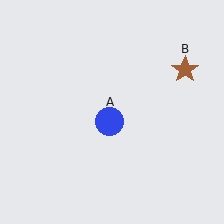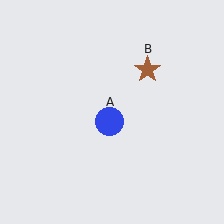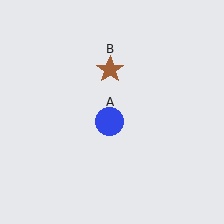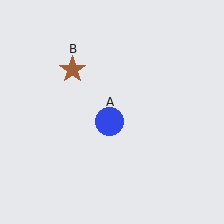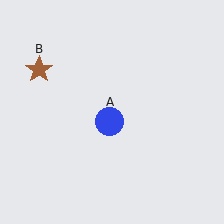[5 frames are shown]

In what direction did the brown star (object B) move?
The brown star (object B) moved left.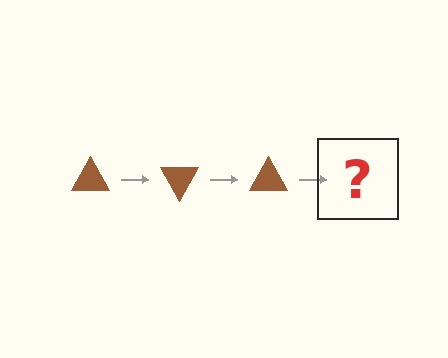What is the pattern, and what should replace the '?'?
The pattern is that the triangle rotates 60 degrees each step. The '?' should be a brown triangle rotated 180 degrees.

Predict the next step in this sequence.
The next step is a brown triangle rotated 180 degrees.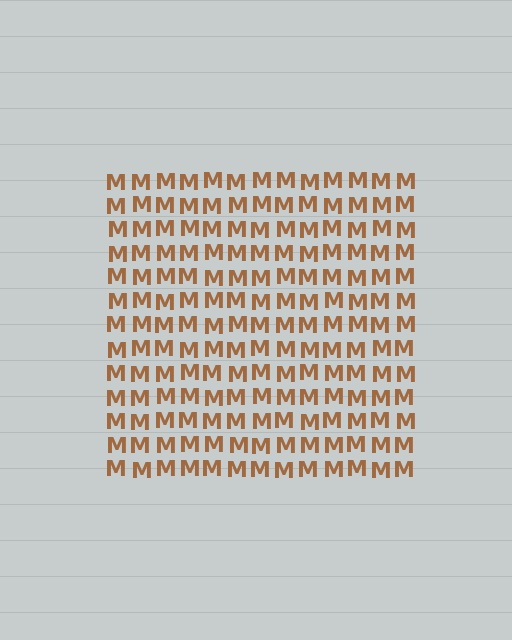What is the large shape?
The large shape is a square.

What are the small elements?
The small elements are letter M's.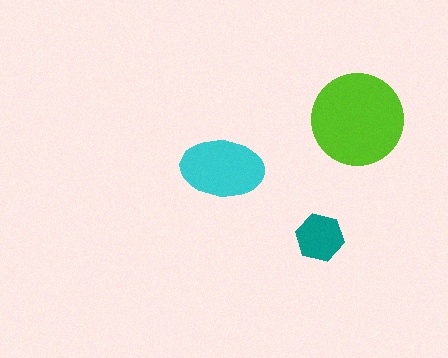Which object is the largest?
The lime circle.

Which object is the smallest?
The teal hexagon.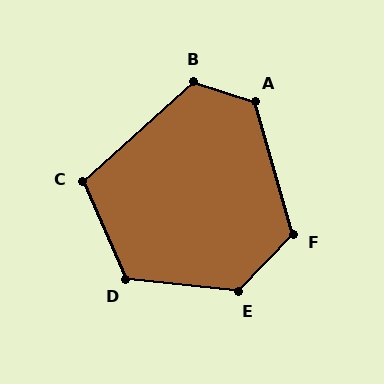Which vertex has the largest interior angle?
E, at approximately 128 degrees.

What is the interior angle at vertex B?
Approximately 120 degrees (obtuse).